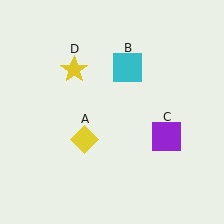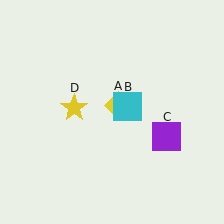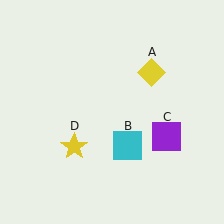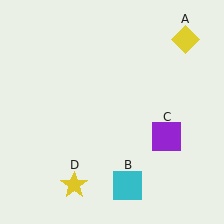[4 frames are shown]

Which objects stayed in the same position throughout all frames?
Purple square (object C) remained stationary.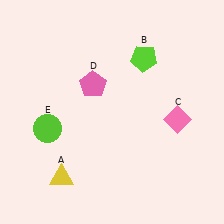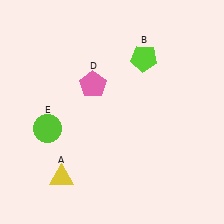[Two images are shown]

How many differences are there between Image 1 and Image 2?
There is 1 difference between the two images.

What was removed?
The pink diamond (C) was removed in Image 2.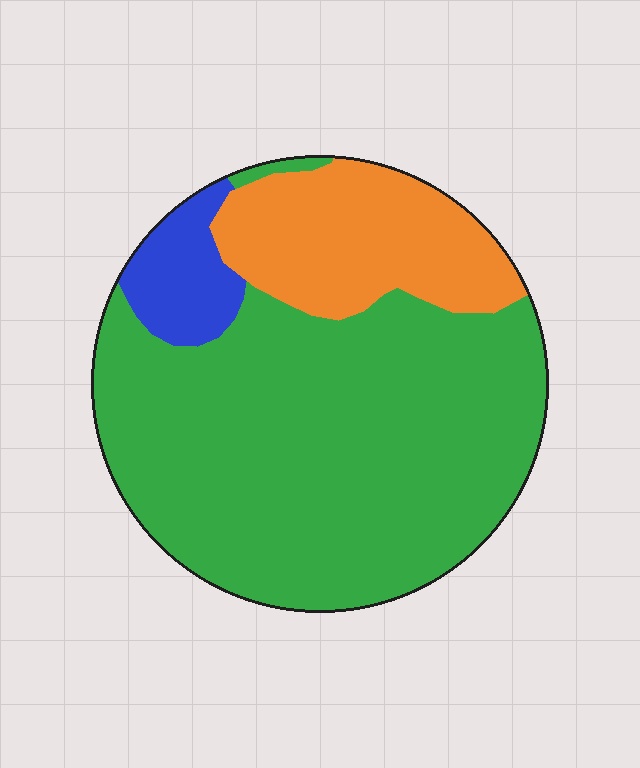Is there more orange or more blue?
Orange.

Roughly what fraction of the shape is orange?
Orange covers around 20% of the shape.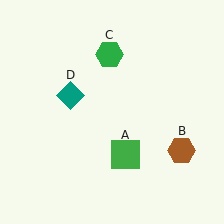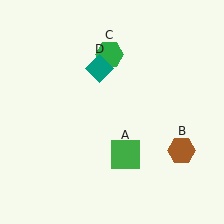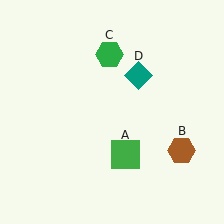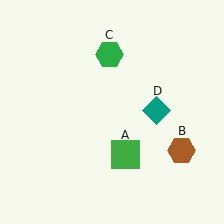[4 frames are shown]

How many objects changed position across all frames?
1 object changed position: teal diamond (object D).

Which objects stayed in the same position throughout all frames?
Green square (object A) and brown hexagon (object B) and green hexagon (object C) remained stationary.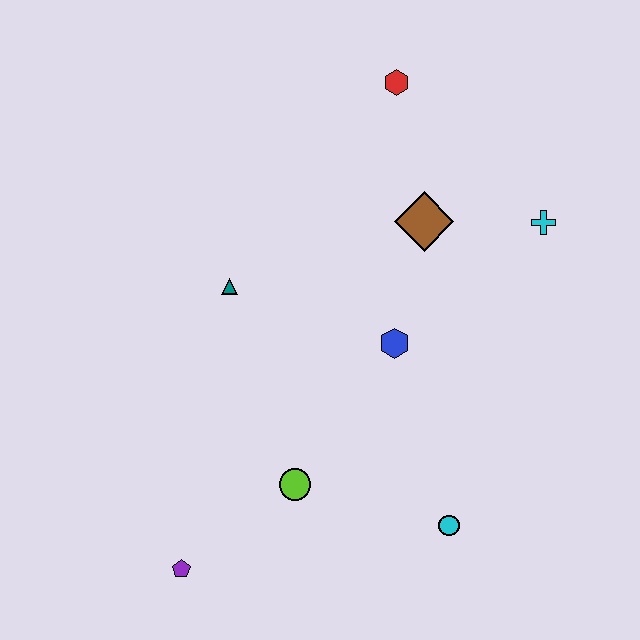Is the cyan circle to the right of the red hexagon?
Yes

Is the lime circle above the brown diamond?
No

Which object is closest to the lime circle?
The purple pentagon is closest to the lime circle.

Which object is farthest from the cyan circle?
The red hexagon is farthest from the cyan circle.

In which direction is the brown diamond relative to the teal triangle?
The brown diamond is to the right of the teal triangle.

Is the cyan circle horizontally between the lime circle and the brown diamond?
No